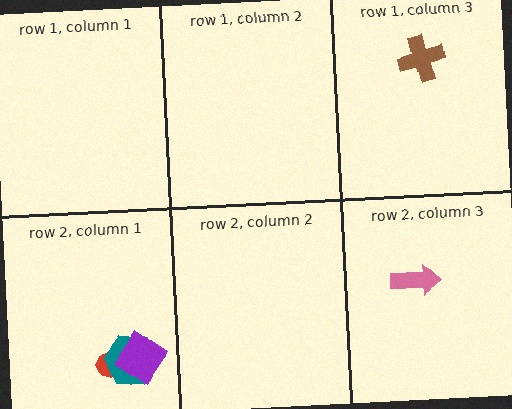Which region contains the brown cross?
The row 1, column 3 region.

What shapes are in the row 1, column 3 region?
The brown cross.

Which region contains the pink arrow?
The row 2, column 3 region.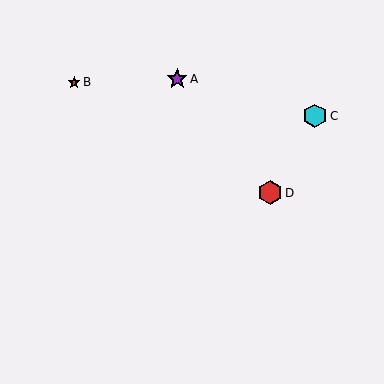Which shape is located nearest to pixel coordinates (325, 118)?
The cyan hexagon (labeled C) at (315, 116) is nearest to that location.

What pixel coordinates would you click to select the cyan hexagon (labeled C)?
Click at (315, 116) to select the cyan hexagon C.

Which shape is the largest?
The cyan hexagon (labeled C) is the largest.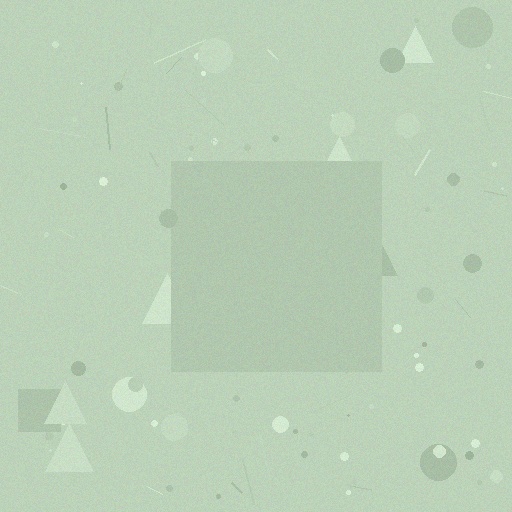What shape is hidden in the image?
A square is hidden in the image.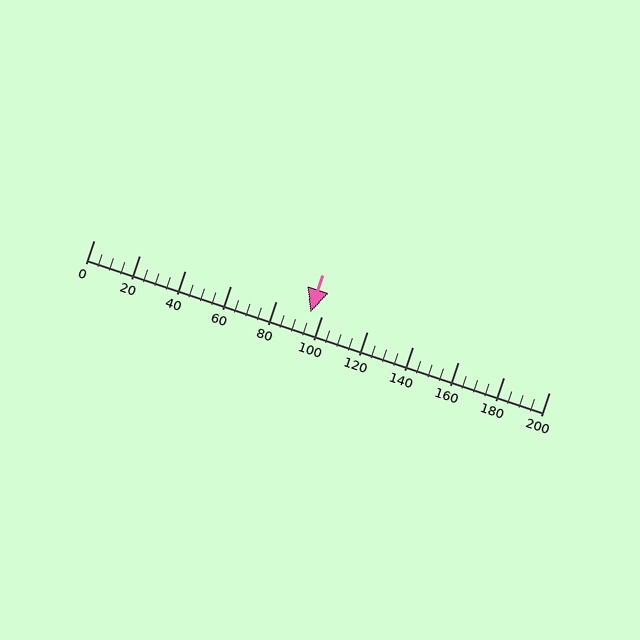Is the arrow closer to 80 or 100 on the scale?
The arrow is closer to 100.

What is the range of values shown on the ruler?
The ruler shows values from 0 to 200.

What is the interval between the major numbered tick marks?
The major tick marks are spaced 20 units apart.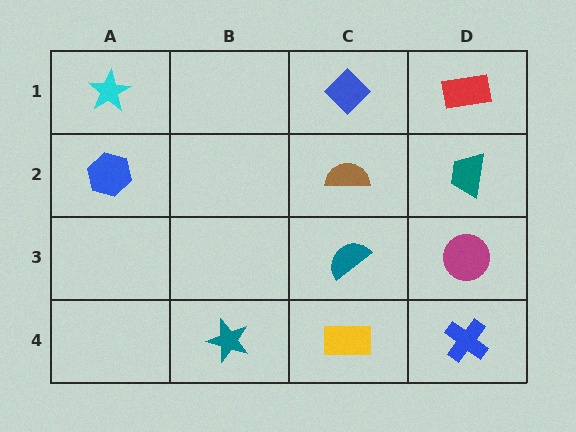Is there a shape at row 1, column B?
No, that cell is empty.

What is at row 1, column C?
A blue diamond.